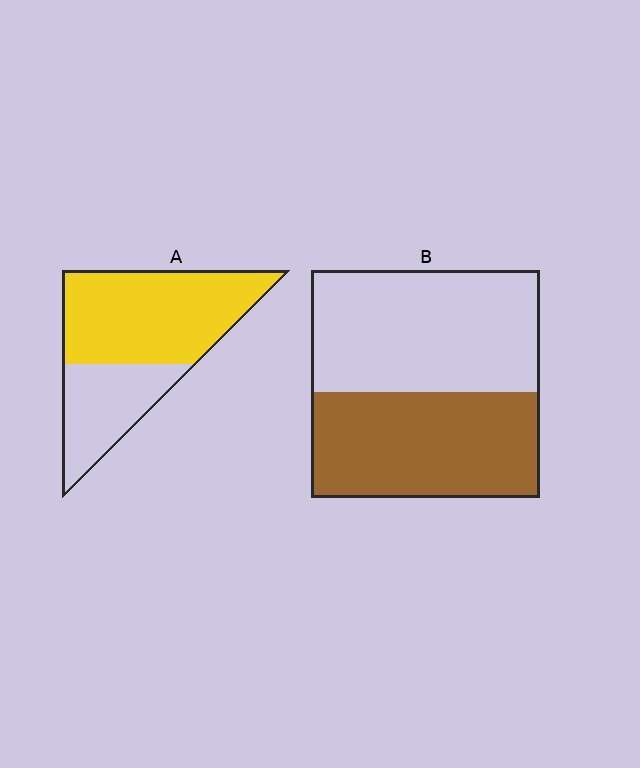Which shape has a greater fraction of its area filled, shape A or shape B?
Shape A.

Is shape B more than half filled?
Roughly half.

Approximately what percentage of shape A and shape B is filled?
A is approximately 65% and B is approximately 45%.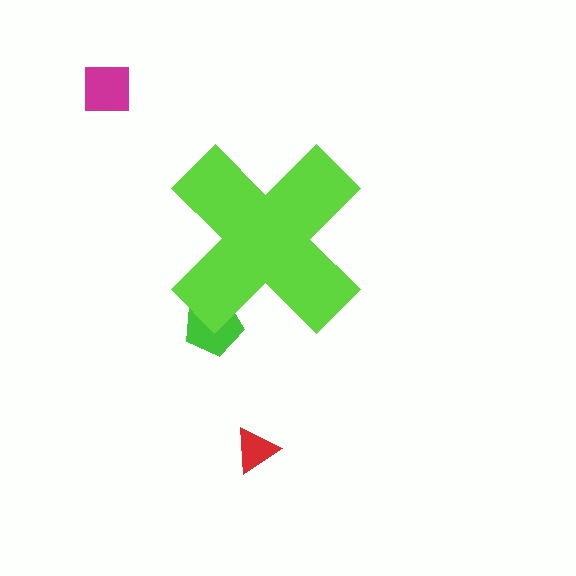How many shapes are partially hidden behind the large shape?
1 shape is partially hidden.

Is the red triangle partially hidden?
No, the red triangle is fully visible.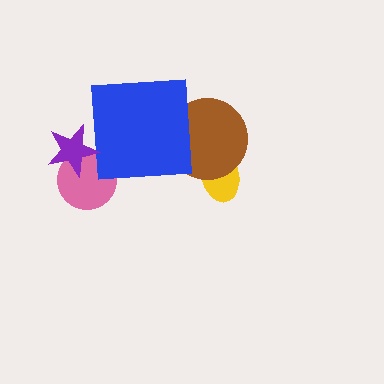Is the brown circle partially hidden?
Yes, it is partially covered by another shape.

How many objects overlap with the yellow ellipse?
1 object overlaps with the yellow ellipse.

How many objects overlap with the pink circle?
1 object overlaps with the pink circle.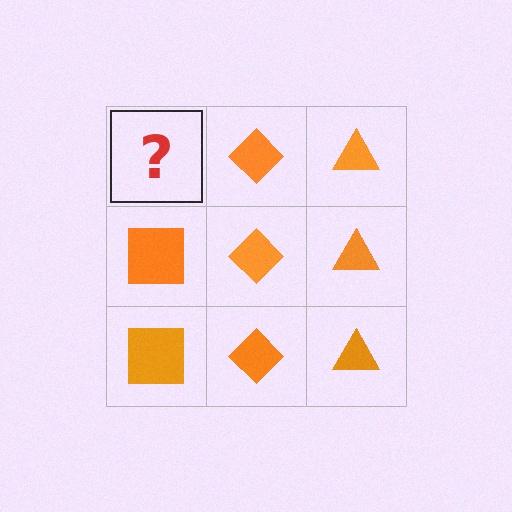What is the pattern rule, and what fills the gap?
The rule is that each column has a consistent shape. The gap should be filled with an orange square.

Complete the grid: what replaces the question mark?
The question mark should be replaced with an orange square.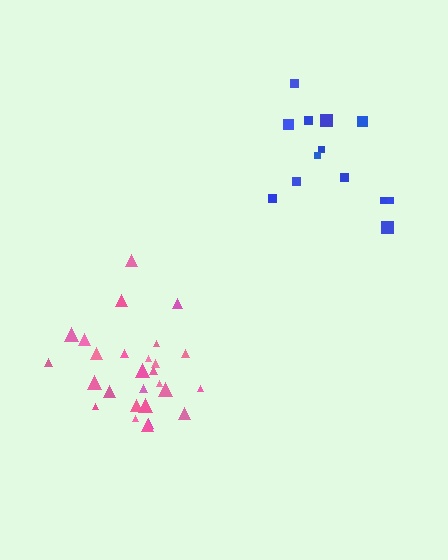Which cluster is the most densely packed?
Pink.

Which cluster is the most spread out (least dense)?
Blue.